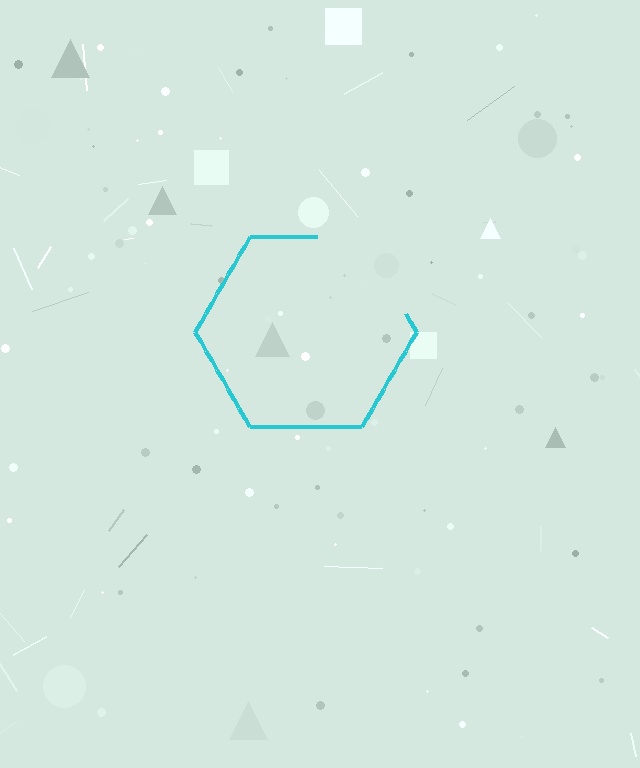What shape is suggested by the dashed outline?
The dashed outline suggests a hexagon.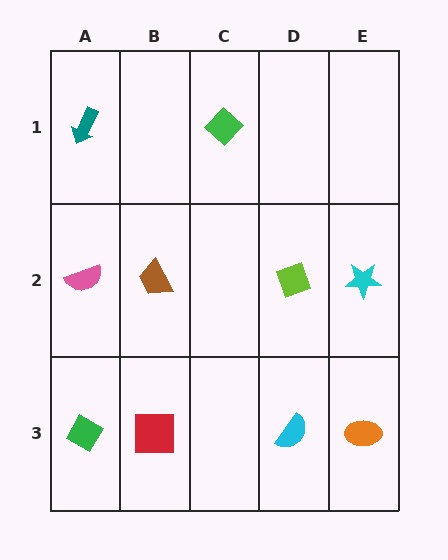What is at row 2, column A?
A pink semicircle.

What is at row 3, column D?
A cyan semicircle.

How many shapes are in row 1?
2 shapes.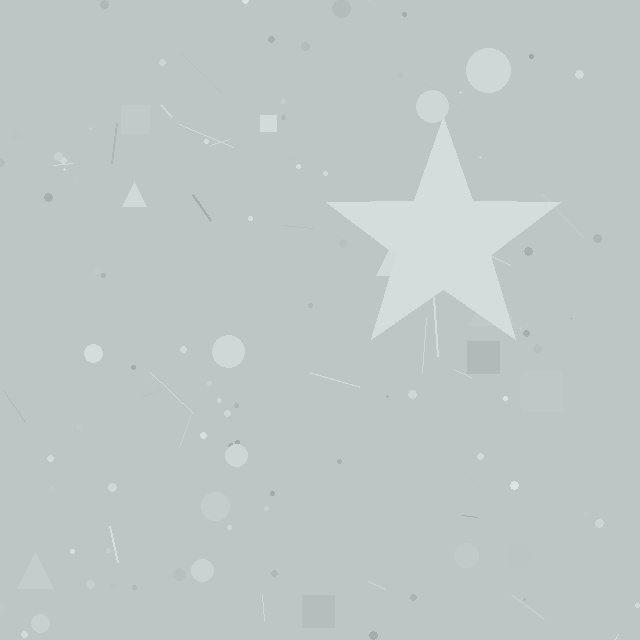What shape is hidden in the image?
A star is hidden in the image.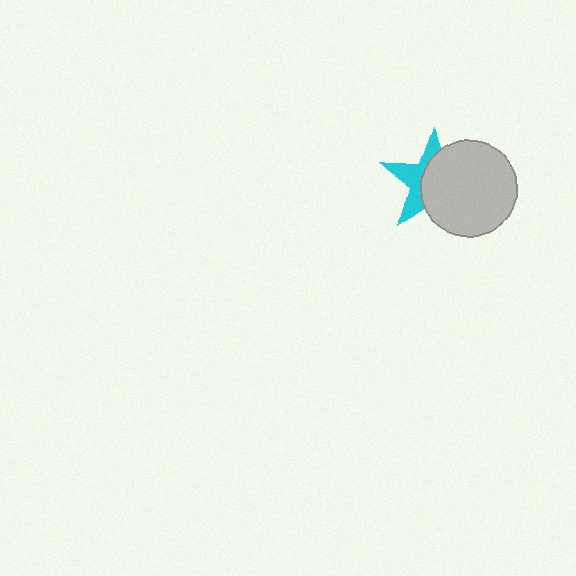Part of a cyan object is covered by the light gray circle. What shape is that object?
It is a star.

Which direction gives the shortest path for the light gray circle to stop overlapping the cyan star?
Moving right gives the shortest separation.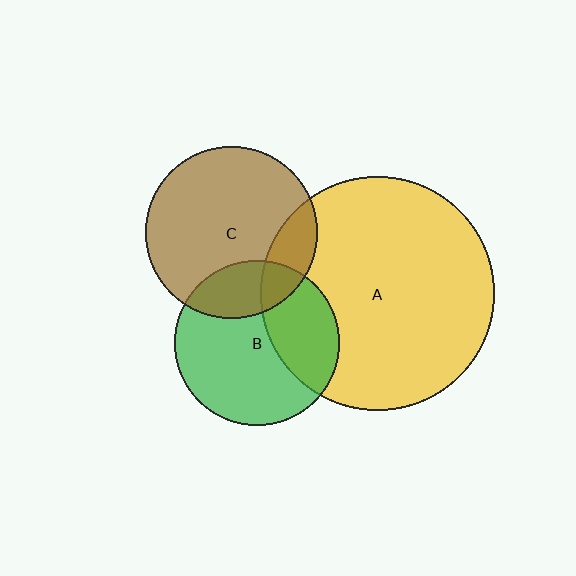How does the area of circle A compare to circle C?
Approximately 1.8 times.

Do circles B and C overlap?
Yes.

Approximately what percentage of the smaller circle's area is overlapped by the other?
Approximately 20%.